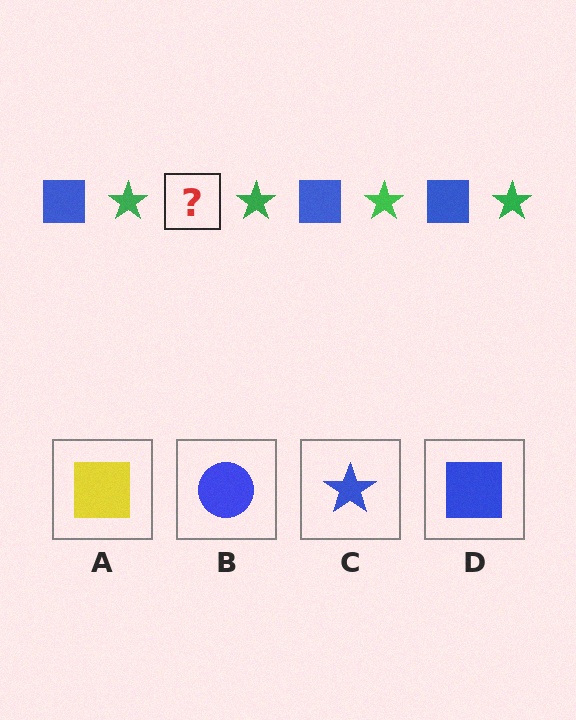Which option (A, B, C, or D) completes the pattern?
D.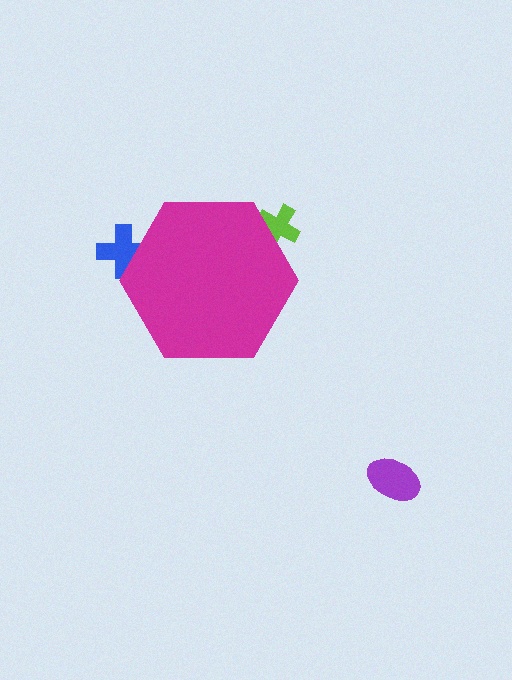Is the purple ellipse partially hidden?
No, the purple ellipse is fully visible.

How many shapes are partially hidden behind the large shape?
2 shapes are partially hidden.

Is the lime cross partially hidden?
Yes, the lime cross is partially hidden behind the magenta hexagon.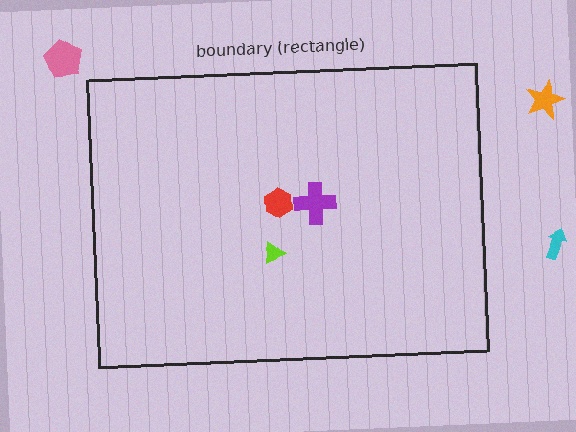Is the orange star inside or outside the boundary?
Outside.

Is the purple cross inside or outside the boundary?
Inside.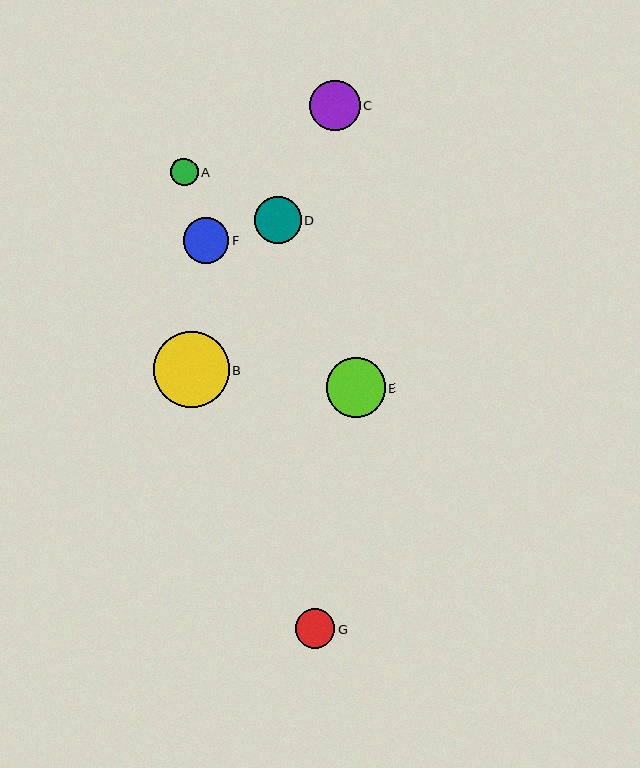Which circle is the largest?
Circle B is the largest with a size of approximately 76 pixels.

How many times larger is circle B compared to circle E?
Circle B is approximately 1.3 times the size of circle E.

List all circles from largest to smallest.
From largest to smallest: B, E, C, D, F, G, A.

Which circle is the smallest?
Circle A is the smallest with a size of approximately 28 pixels.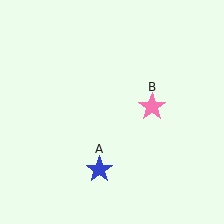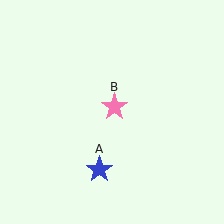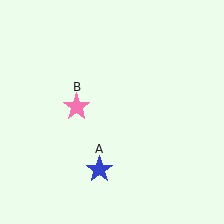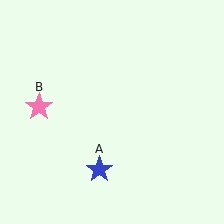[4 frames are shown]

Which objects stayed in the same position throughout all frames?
Blue star (object A) remained stationary.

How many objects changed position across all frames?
1 object changed position: pink star (object B).